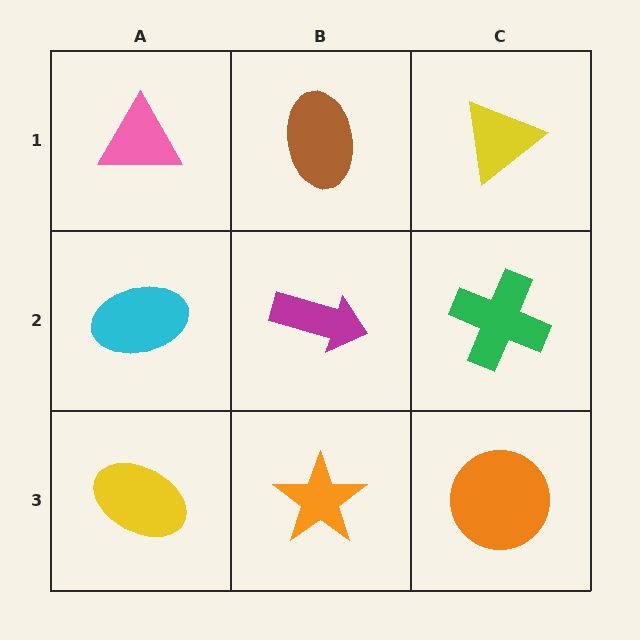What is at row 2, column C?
A green cross.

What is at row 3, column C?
An orange circle.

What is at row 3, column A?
A yellow ellipse.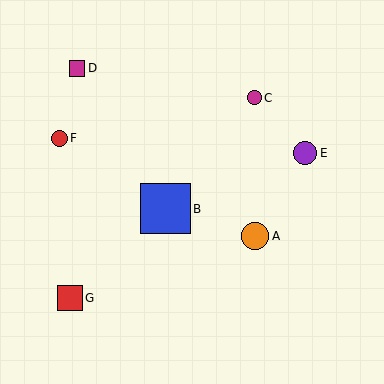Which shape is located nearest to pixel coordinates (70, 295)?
The red square (labeled G) at (70, 297) is nearest to that location.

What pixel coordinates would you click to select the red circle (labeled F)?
Click at (60, 138) to select the red circle F.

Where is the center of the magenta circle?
The center of the magenta circle is at (255, 98).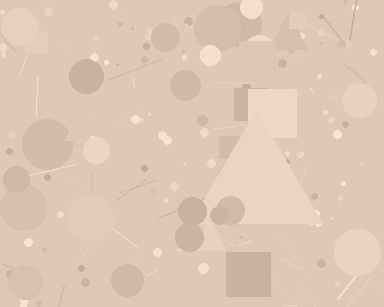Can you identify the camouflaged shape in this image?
The camouflaged shape is a triangle.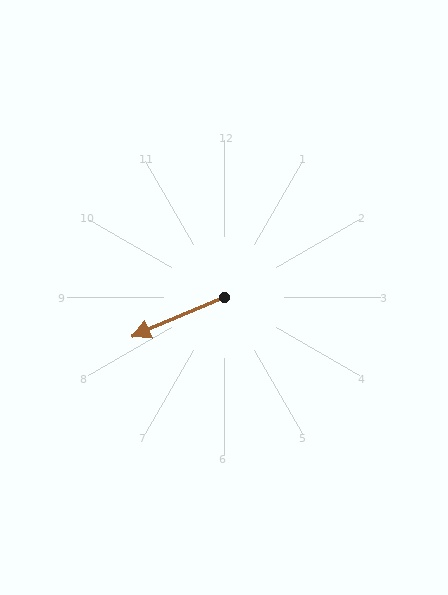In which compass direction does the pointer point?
Southwest.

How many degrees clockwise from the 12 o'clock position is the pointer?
Approximately 247 degrees.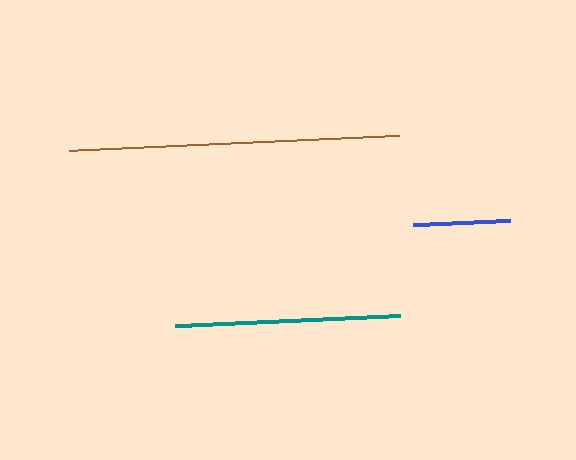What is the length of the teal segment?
The teal segment is approximately 225 pixels long.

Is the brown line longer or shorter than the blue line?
The brown line is longer than the blue line.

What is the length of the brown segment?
The brown segment is approximately 330 pixels long.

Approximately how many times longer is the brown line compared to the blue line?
The brown line is approximately 3.4 times the length of the blue line.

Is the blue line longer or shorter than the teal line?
The teal line is longer than the blue line.